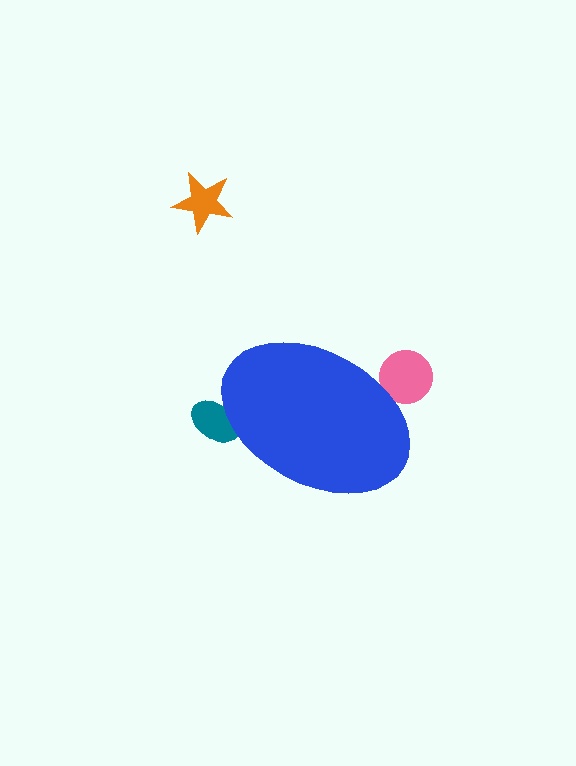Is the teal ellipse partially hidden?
Yes, the teal ellipse is partially hidden behind the blue ellipse.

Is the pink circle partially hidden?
Yes, the pink circle is partially hidden behind the blue ellipse.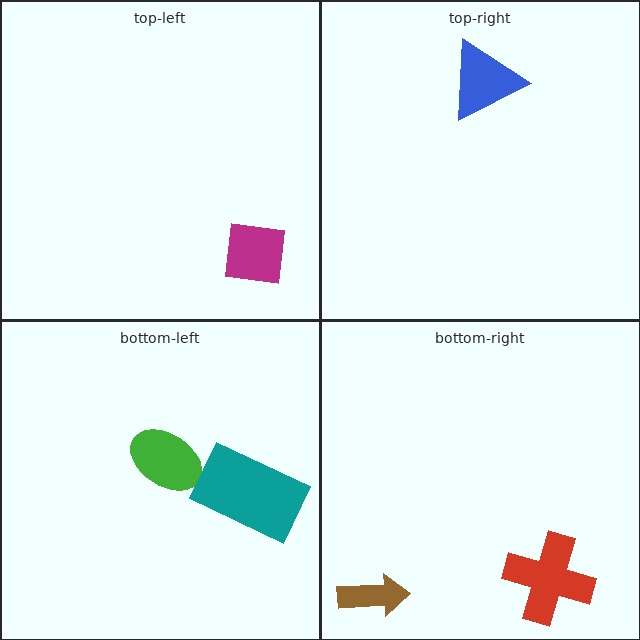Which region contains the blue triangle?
The top-right region.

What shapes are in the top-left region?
The magenta square.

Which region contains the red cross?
The bottom-right region.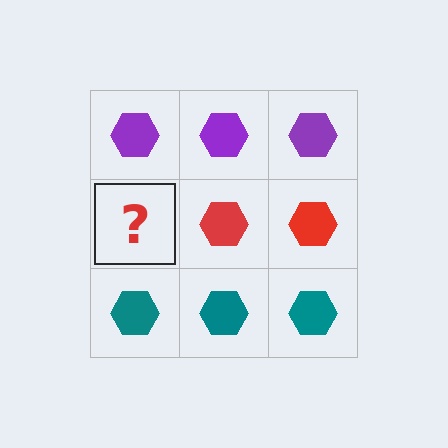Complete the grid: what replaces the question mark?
The question mark should be replaced with a red hexagon.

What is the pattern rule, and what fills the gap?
The rule is that each row has a consistent color. The gap should be filled with a red hexagon.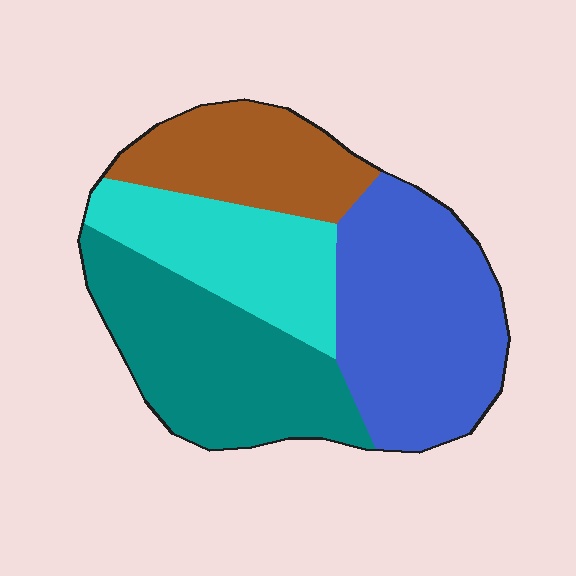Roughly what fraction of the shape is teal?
Teal covers about 30% of the shape.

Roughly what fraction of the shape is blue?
Blue covers around 35% of the shape.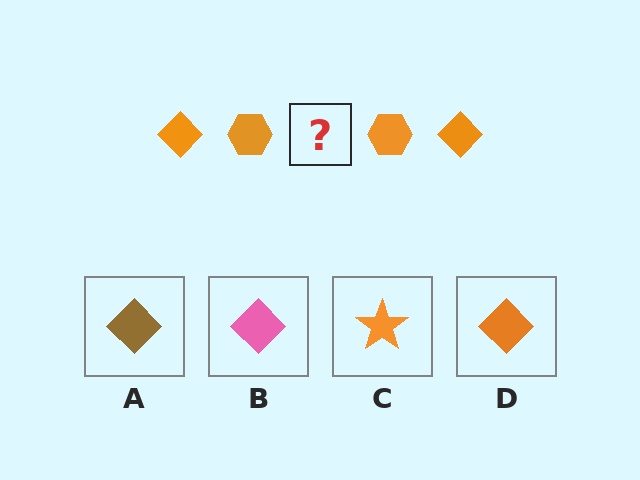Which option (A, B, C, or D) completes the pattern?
D.